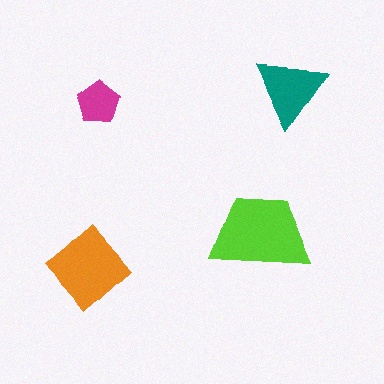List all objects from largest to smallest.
The lime trapezoid, the orange diamond, the teal triangle, the magenta pentagon.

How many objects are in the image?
There are 4 objects in the image.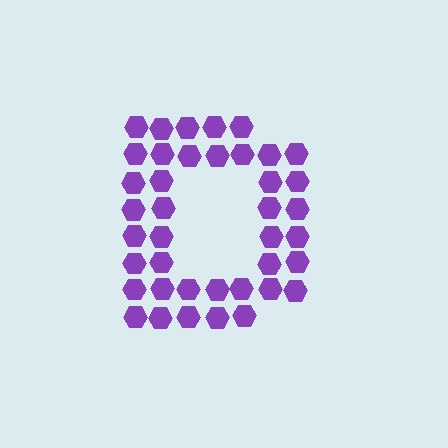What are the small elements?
The small elements are hexagons.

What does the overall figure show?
The overall figure shows the letter D.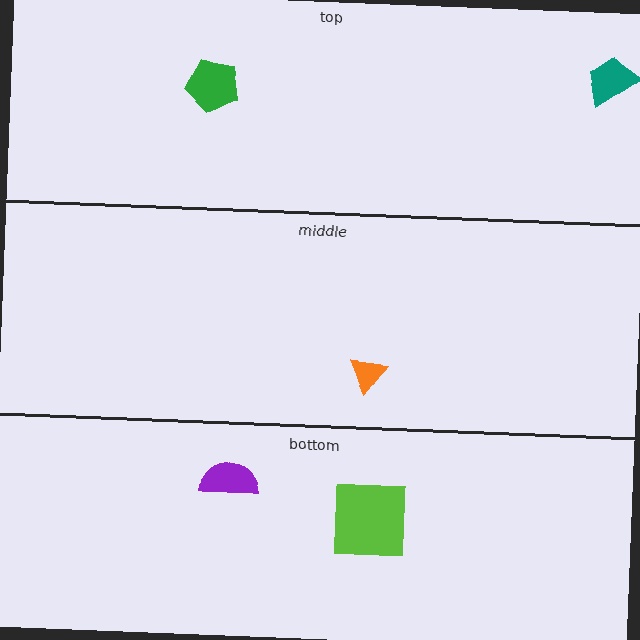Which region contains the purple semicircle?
The bottom region.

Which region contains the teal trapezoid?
The top region.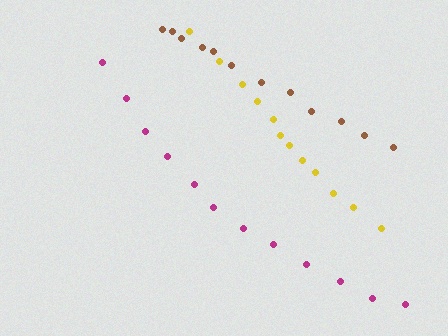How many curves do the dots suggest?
There are 3 distinct paths.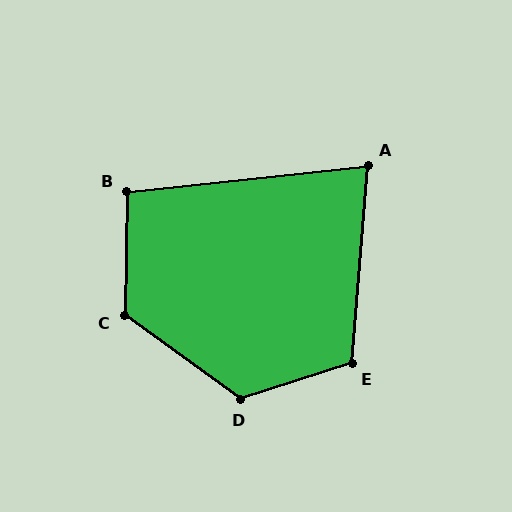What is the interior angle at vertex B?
Approximately 97 degrees (obtuse).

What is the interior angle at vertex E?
Approximately 112 degrees (obtuse).